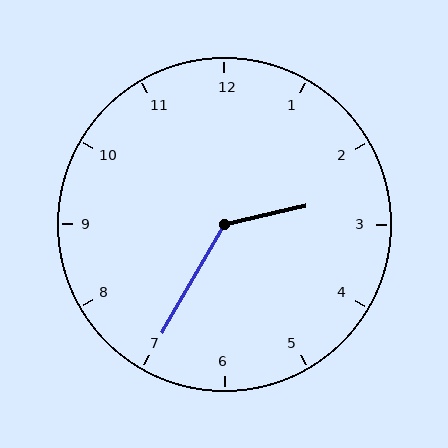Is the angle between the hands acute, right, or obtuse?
It is obtuse.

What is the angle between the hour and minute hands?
Approximately 132 degrees.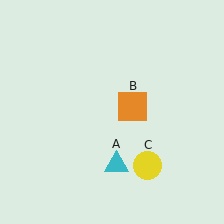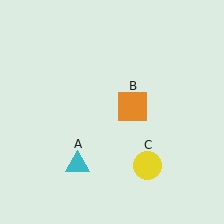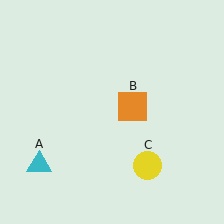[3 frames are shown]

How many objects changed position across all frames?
1 object changed position: cyan triangle (object A).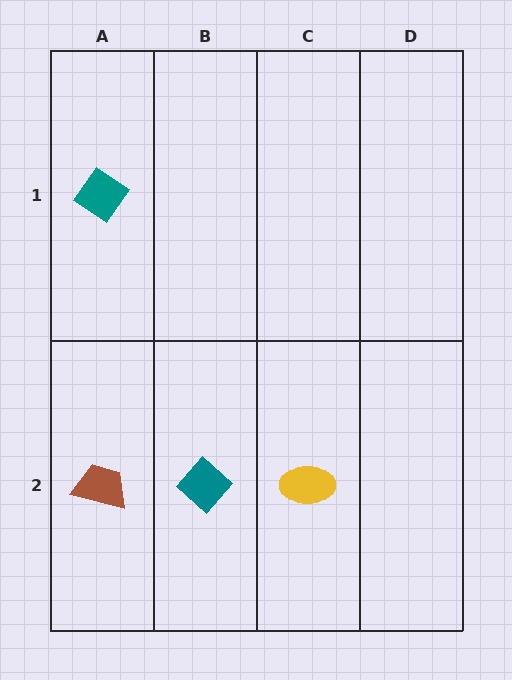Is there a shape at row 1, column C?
No, that cell is empty.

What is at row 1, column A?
A teal diamond.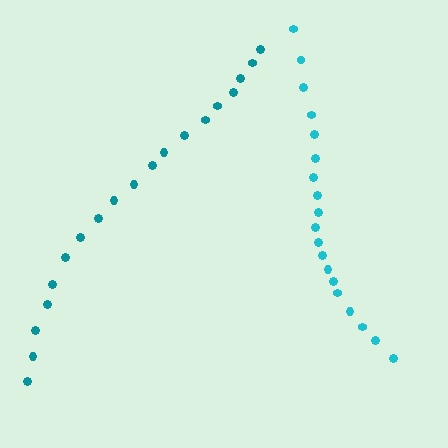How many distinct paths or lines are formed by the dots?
There are 2 distinct paths.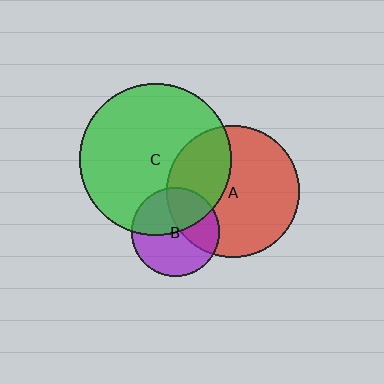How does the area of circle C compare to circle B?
Approximately 3.0 times.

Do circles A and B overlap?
Yes.